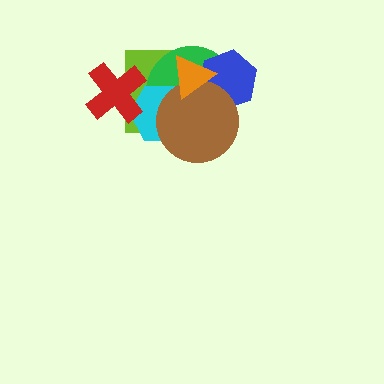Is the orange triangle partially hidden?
No, no other shape covers it.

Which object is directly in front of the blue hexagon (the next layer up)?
The brown circle is directly in front of the blue hexagon.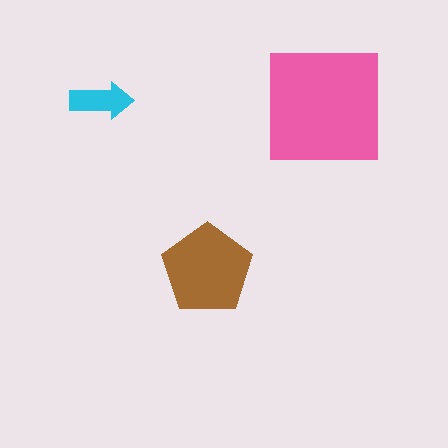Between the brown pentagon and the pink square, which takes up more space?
The pink square.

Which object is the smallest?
The cyan arrow.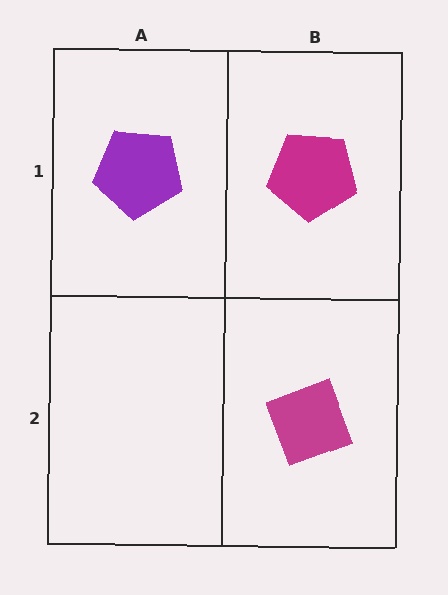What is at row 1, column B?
A magenta pentagon.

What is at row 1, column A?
A purple pentagon.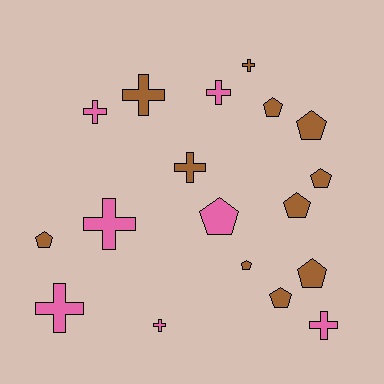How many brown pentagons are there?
There are 8 brown pentagons.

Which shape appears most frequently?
Pentagon, with 9 objects.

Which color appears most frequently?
Brown, with 11 objects.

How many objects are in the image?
There are 18 objects.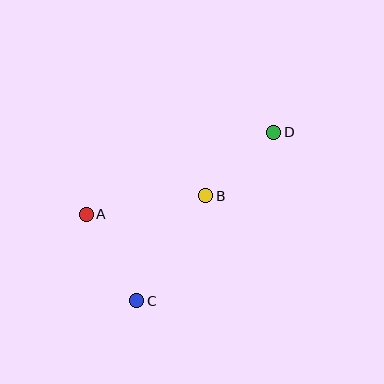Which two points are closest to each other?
Points B and D are closest to each other.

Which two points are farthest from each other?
Points C and D are farthest from each other.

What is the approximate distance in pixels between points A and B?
The distance between A and B is approximately 121 pixels.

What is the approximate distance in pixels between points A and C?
The distance between A and C is approximately 100 pixels.